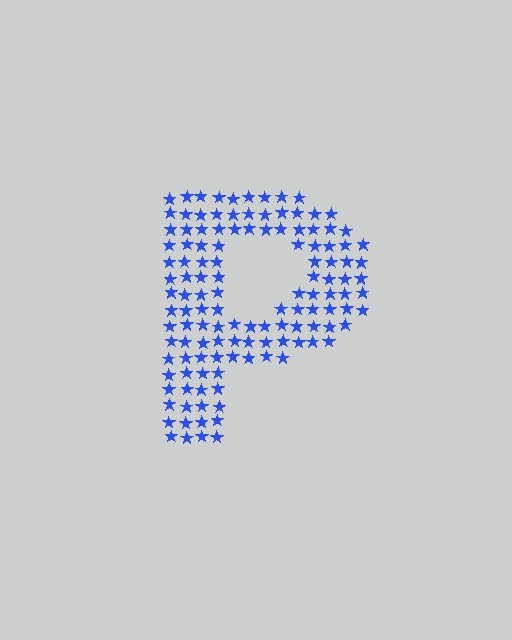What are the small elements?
The small elements are stars.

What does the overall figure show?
The overall figure shows the letter P.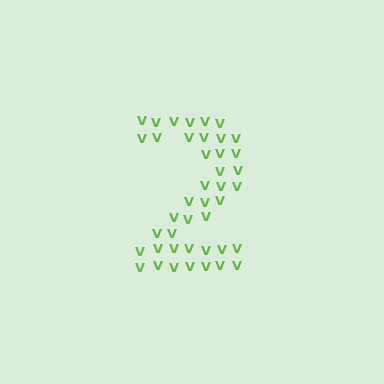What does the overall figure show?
The overall figure shows the digit 2.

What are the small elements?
The small elements are letter V's.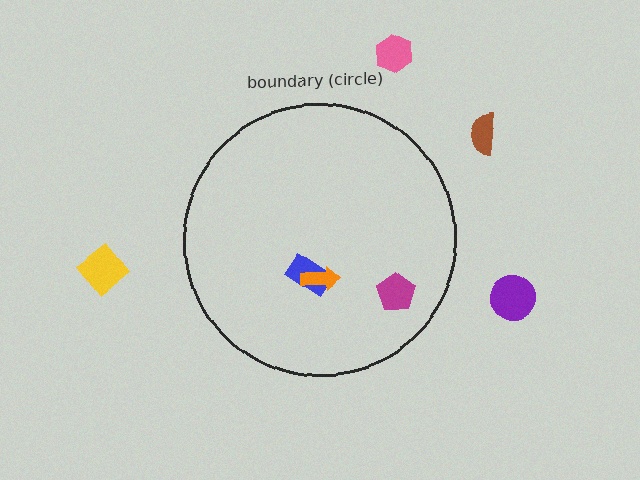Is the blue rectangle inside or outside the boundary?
Inside.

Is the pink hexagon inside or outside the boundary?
Outside.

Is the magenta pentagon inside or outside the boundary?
Inside.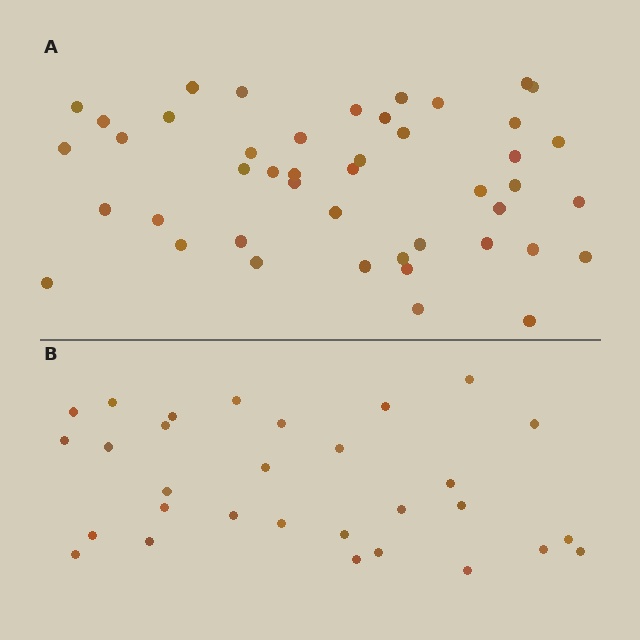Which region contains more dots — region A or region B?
Region A (the top region) has more dots.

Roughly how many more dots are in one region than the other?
Region A has approximately 15 more dots than region B.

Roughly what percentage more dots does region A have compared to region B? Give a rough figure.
About 50% more.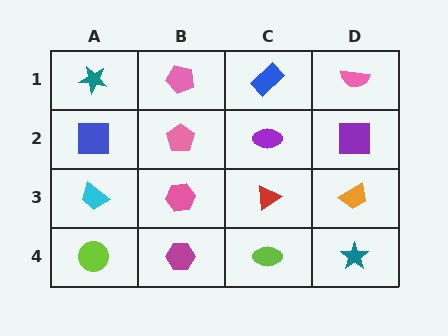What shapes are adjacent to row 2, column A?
A teal star (row 1, column A), a cyan trapezoid (row 3, column A), a pink pentagon (row 2, column B).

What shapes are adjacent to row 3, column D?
A purple square (row 2, column D), a teal star (row 4, column D), a red triangle (row 3, column C).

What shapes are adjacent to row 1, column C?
A purple ellipse (row 2, column C), a pink pentagon (row 1, column B), a pink semicircle (row 1, column D).